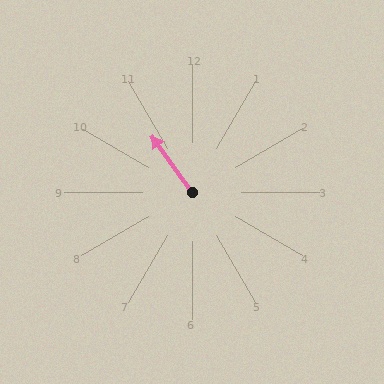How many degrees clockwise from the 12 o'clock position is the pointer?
Approximately 324 degrees.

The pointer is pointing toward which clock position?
Roughly 11 o'clock.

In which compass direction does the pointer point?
Northwest.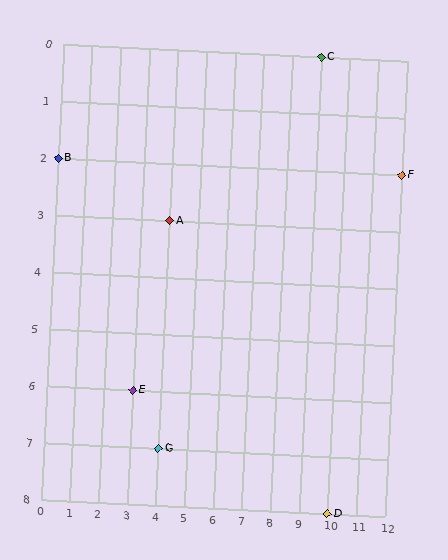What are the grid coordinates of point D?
Point D is at grid coordinates (10, 8).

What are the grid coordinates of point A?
Point A is at grid coordinates (4, 3).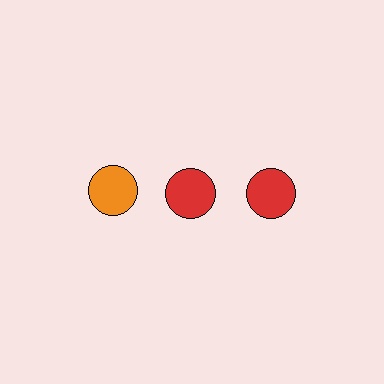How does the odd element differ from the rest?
It has a different color: orange instead of red.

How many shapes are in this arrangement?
There are 3 shapes arranged in a grid pattern.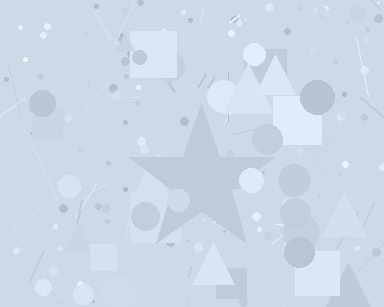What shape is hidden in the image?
A star is hidden in the image.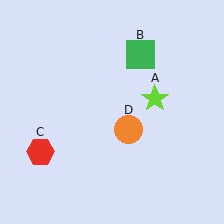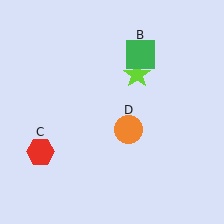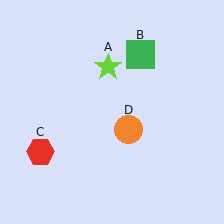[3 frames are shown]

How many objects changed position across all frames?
1 object changed position: lime star (object A).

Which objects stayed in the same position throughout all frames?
Green square (object B) and red hexagon (object C) and orange circle (object D) remained stationary.